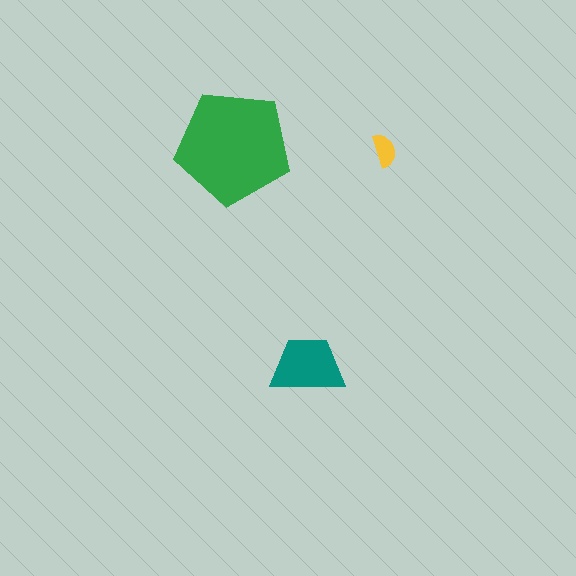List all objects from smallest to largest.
The yellow semicircle, the teal trapezoid, the green pentagon.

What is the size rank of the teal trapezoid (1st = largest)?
2nd.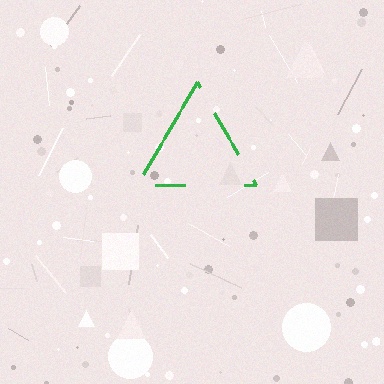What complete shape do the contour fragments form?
The contour fragments form a triangle.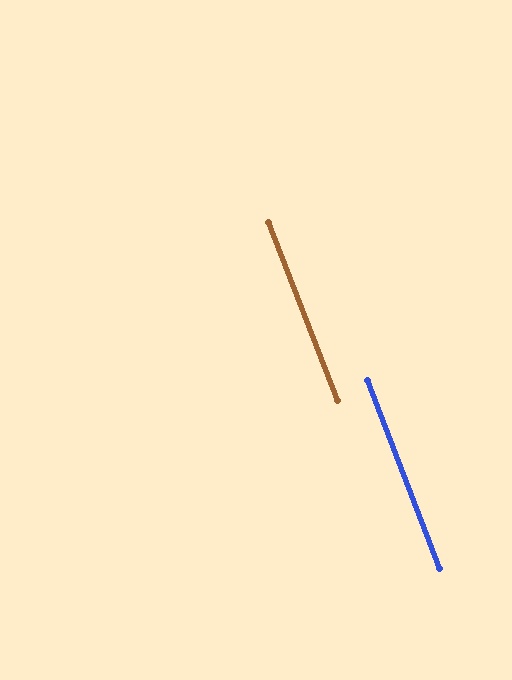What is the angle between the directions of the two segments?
Approximately 0 degrees.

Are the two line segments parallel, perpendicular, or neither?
Parallel — their directions differ by only 0.4°.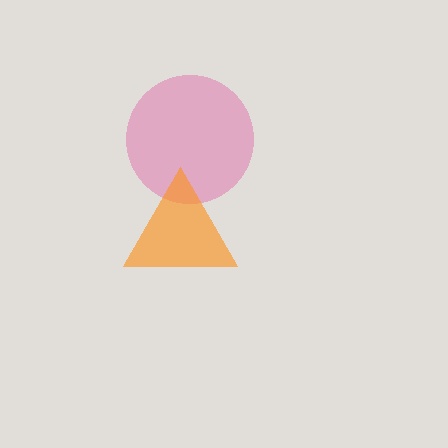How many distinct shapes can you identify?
There are 2 distinct shapes: a pink circle, an orange triangle.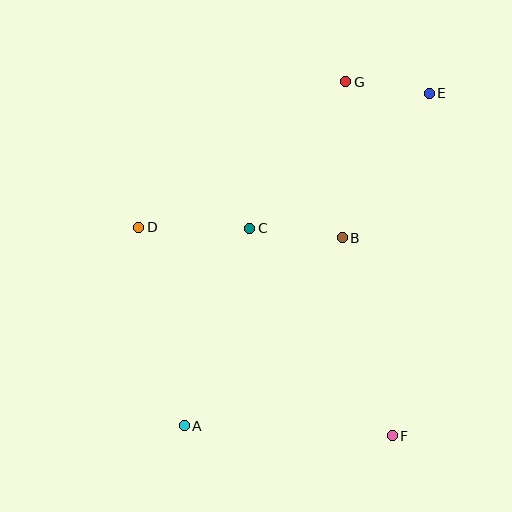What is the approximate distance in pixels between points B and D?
The distance between B and D is approximately 204 pixels.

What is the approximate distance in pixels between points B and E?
The distance between B and E is approximately 169 pixels.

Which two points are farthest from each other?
Points A and E are farthest from each other.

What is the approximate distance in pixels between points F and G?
The distance between F and G is approximately 357 pixels.